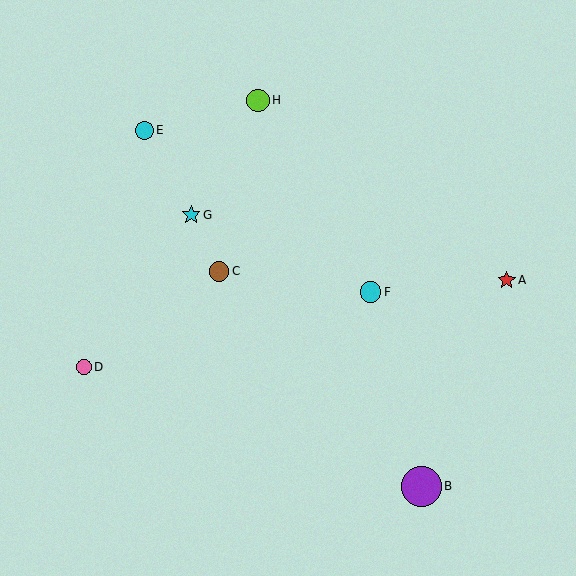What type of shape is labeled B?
Shape B is a purple circle.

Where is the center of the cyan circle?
The center of the cyan circle is at (370, 292).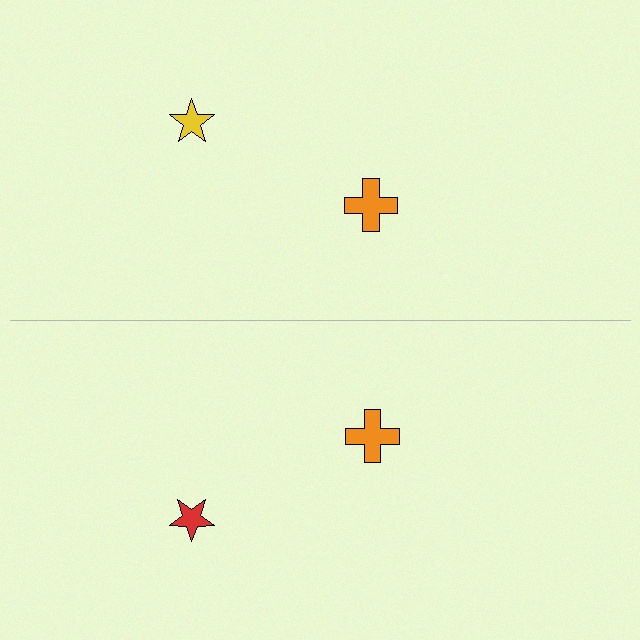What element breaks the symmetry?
The red star on the bottom side breaks the symmetry — its mirror counterpart is yellow.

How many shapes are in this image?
There are 4 shapes in this image.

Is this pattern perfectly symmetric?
No, the pattern is not perfectly symmetric. The red star on the bottom side breaks the symmetry — its mirror counterpart is yellow.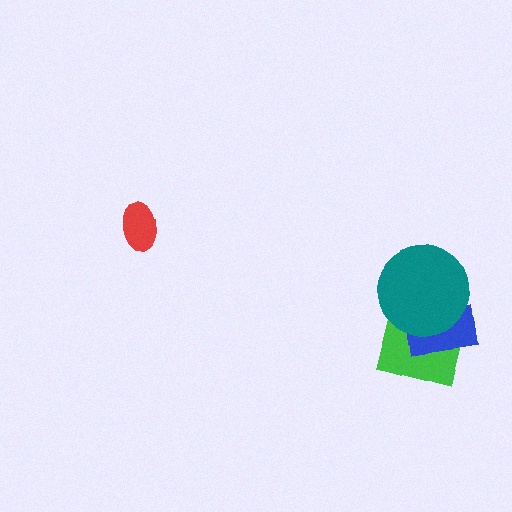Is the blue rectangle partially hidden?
Yes, it is partially covered by another shape.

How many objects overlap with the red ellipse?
0 objects overlap with the red ellipse.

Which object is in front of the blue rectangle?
The teal circle is in front of the blue rectangle.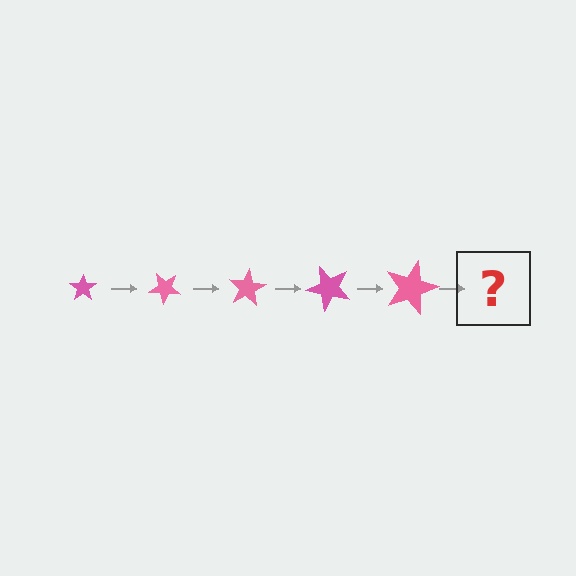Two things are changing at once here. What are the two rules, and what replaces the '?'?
The two rules are that the star grows larger each step and it rotates 40 degrees each step. The '?' should be a star, larger than the previous one and rotated 200 degrees from the start.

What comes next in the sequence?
The next element should be a star, larger than the previous one and rotated 200 degrees from the start.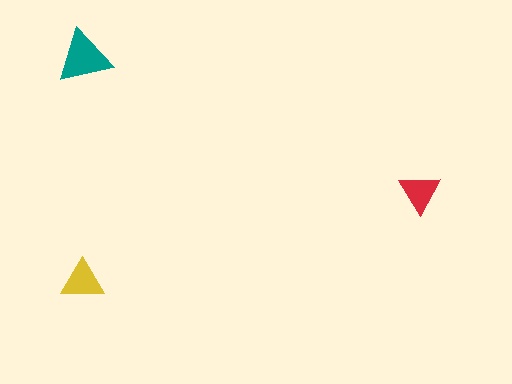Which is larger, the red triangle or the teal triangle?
The teal one.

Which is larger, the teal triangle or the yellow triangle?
The teal one.